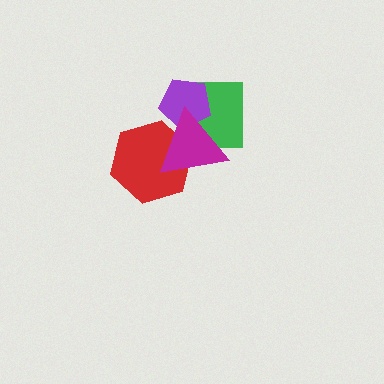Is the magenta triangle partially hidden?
No, no other shape covers it.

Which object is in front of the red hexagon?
The magenta triangle is in front of the red hexagon.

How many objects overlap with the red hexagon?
1 object overlaps with the red hexagon.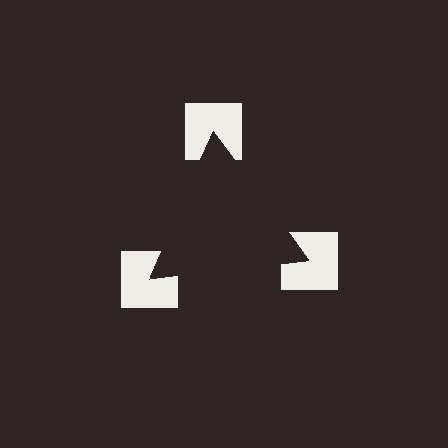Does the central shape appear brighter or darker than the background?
It typically appears slightly darker than the background, even though no actual brightness change is drawn.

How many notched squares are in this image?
There are 3 — one at each vertex of the illusory triangle.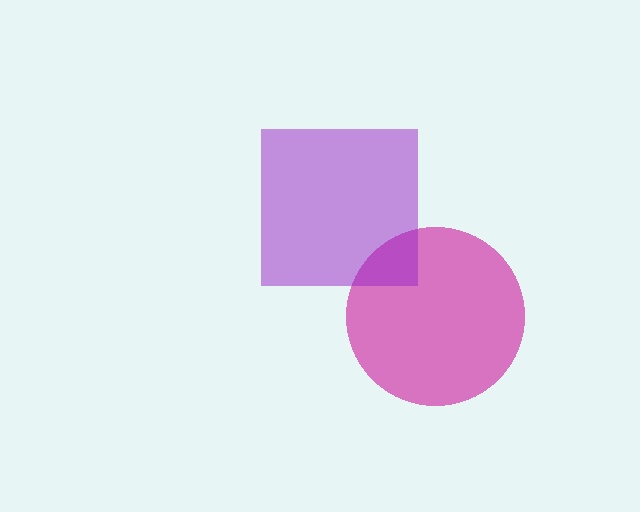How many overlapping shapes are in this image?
There are 2 overlapping shapes in the image.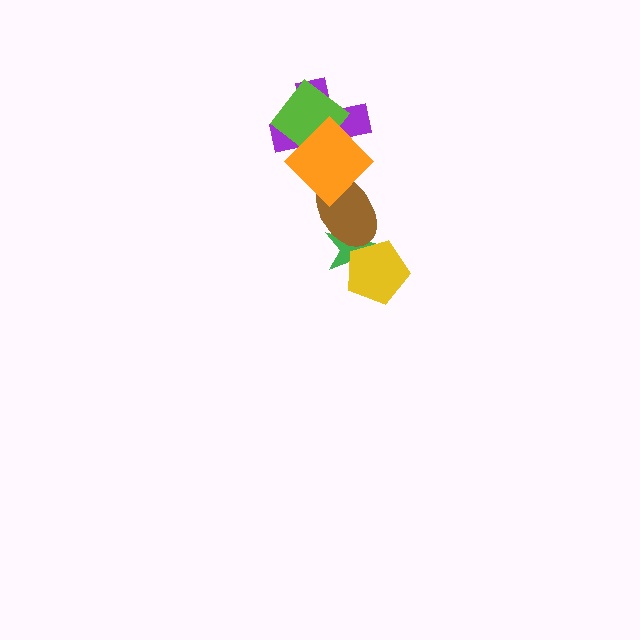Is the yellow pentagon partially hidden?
No, no other shape covers it.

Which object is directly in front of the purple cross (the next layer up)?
The lime diamond is directly in front of the purple cross.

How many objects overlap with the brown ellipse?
2 objects overlap with the brown ellipse.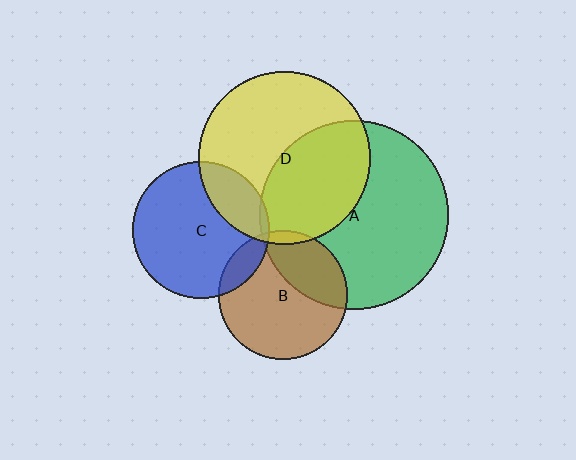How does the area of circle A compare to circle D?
Approximately 1.2 times.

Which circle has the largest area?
Circle A (green).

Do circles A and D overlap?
Yes.